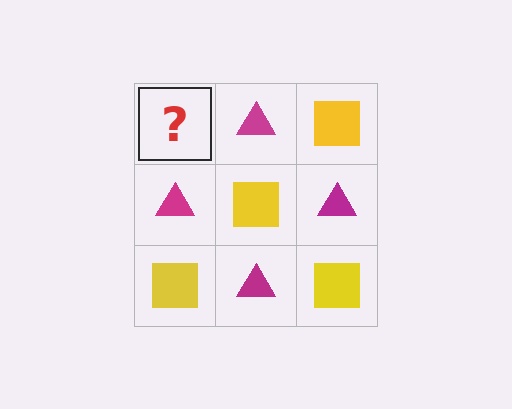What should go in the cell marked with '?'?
The missing cell should contain a yellow square.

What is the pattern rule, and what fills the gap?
The rule is that it alternates yellow square and magenta triangle in a checkerboard pattern. The gap should be filled with a yellow square.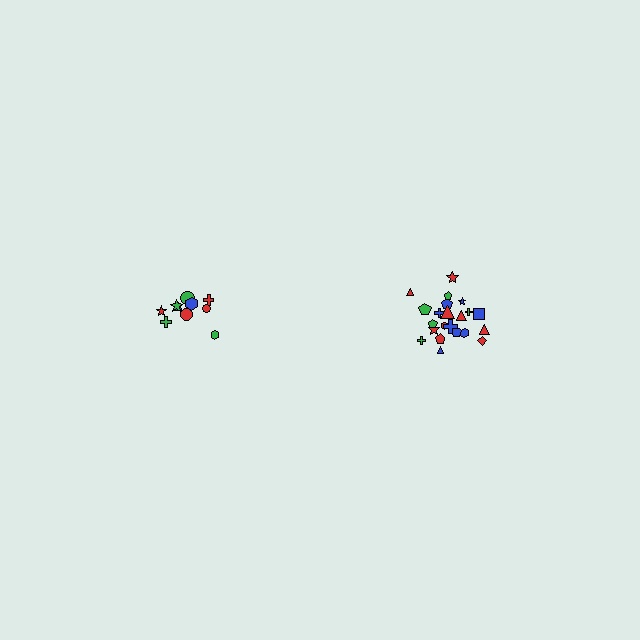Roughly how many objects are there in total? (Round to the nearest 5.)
Roughly 30 objects in total.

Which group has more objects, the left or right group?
The right group.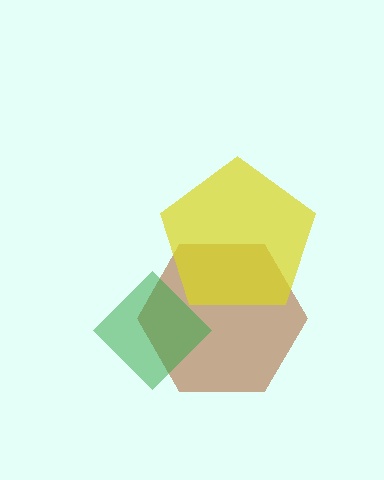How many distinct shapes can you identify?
There are 3 distinct shapes: a brown hexagon, a yellow pentagon, a green diamond.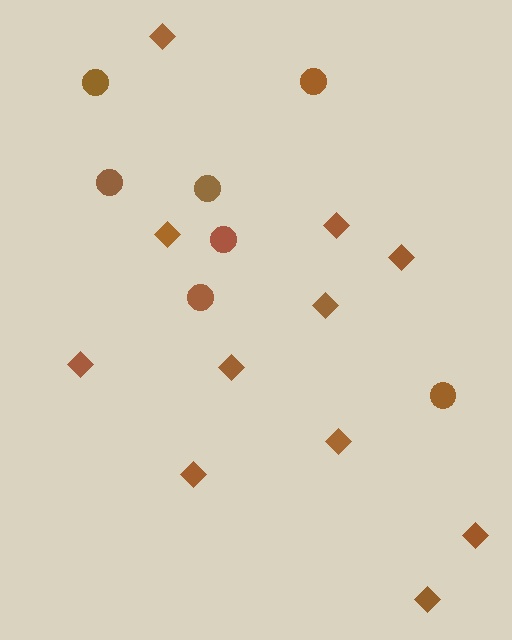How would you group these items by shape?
There are 2 groups: one group of circles (7) and one group of diamonds (11).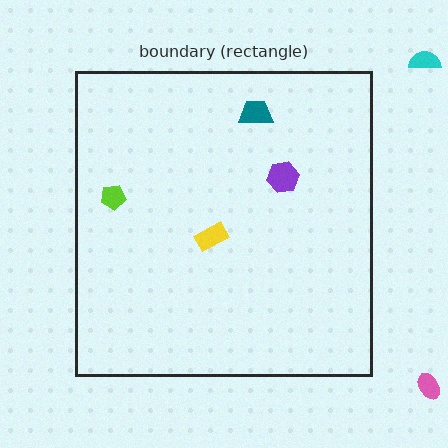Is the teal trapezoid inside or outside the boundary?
Inside.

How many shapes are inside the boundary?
4 inside, 2 outside.